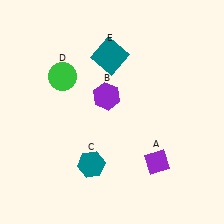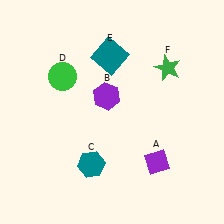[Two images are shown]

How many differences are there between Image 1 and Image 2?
There is 1 difference between the two images.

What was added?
A green star (F) was added in Image 2.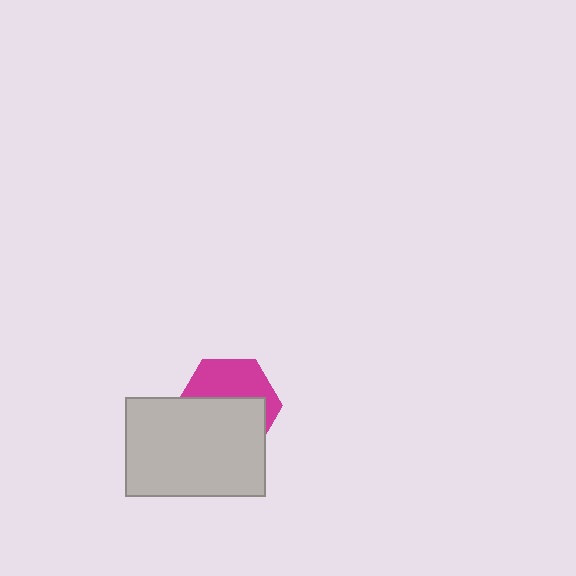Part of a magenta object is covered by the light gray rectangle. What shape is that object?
It is a hexagon.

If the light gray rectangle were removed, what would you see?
You would see the complete magenta hexagon.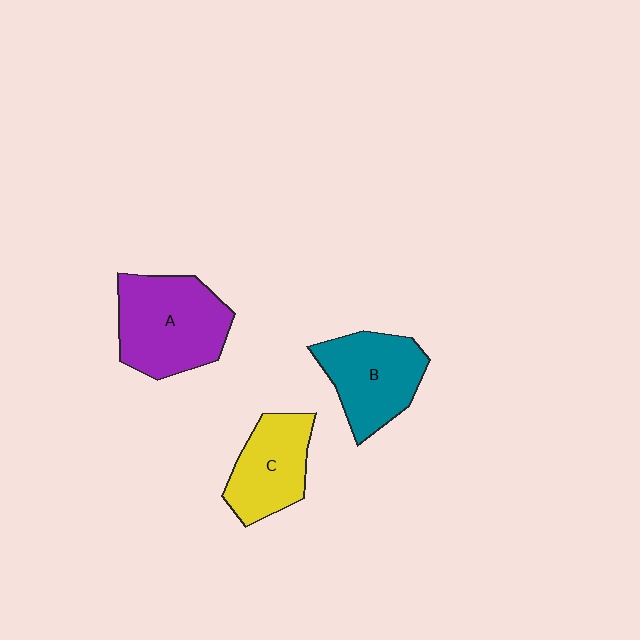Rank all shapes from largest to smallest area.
From largest to smallest: A (purple), B (teal), C (yellow).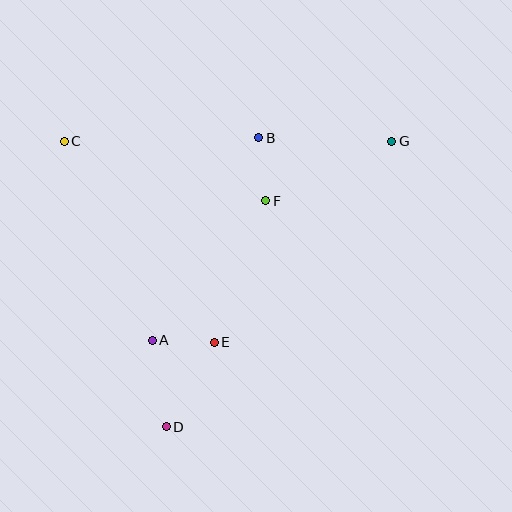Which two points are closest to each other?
Points A and E are closest to each other.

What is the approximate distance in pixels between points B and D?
The distance between B and D is approximately 304 pixels.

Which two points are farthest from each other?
Points D and G are farthest from each other.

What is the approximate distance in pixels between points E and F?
The distance between E and F is approximately 150 pixels.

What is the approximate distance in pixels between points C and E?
The distance between C and E is approximately 251 pixels.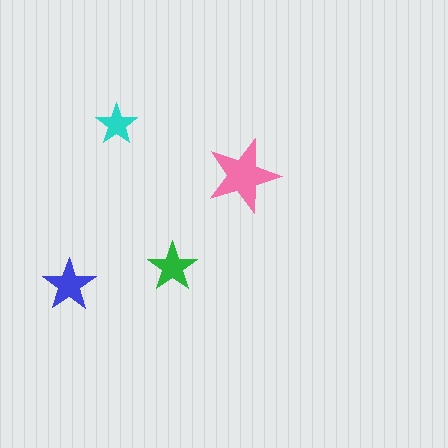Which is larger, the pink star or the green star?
The pink one.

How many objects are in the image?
There are 4 objects in the image.